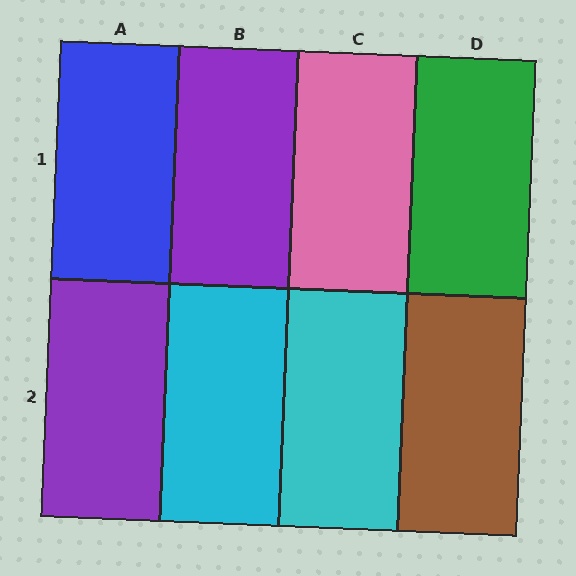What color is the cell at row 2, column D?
Brown.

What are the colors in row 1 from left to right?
Blue, purple, pink, green.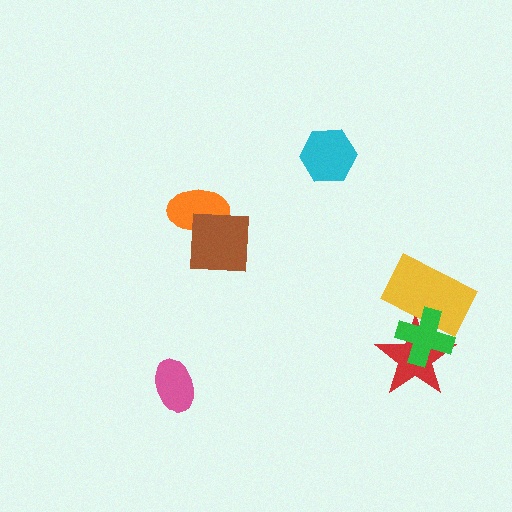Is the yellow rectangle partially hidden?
Yes, it is partially covered by another shape.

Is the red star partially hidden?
Yes, it is partially covered by another shape.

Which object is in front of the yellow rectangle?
The green cross is in front of the yellow rectangle.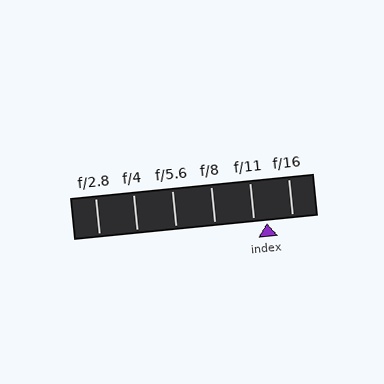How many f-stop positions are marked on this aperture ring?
There are 6 f-stop positions marked.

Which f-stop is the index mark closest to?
The index mark is closest to f/11.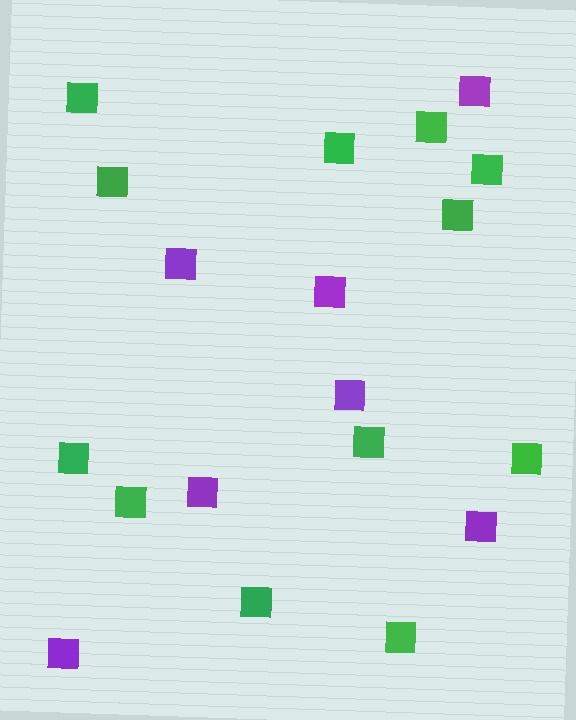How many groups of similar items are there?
There are 2 groups: one group of purple squares (7) and one group of green squares (12).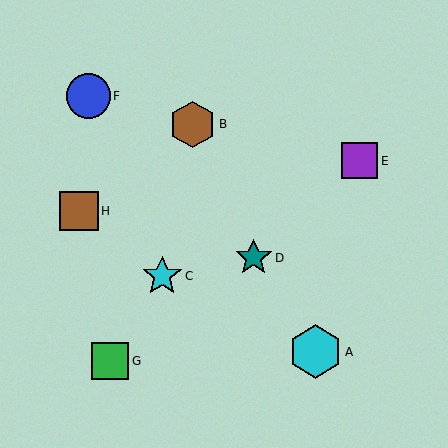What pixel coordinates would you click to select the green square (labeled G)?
Click at (110, 361) to select the green square G.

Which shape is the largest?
The cyan hexagon (labeled A) is the largest.